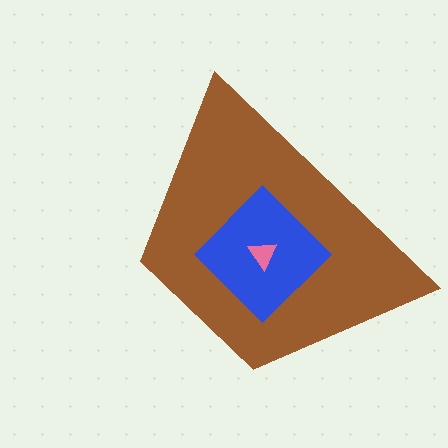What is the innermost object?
The pink triangle.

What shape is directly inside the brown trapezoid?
The blue diamond.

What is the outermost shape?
The brown trapezoid.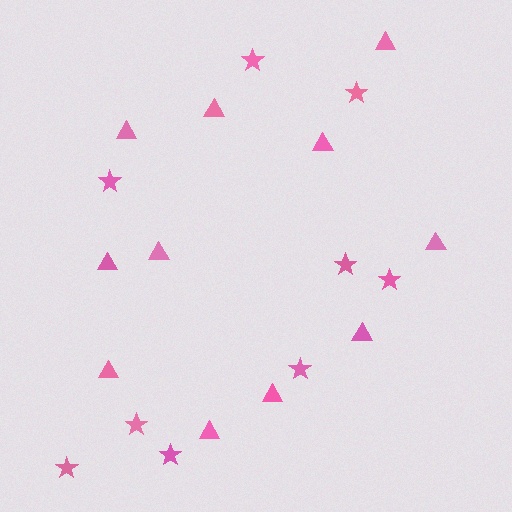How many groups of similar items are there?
There are 2 groups: one group of triangles (11) and one group of stars (9).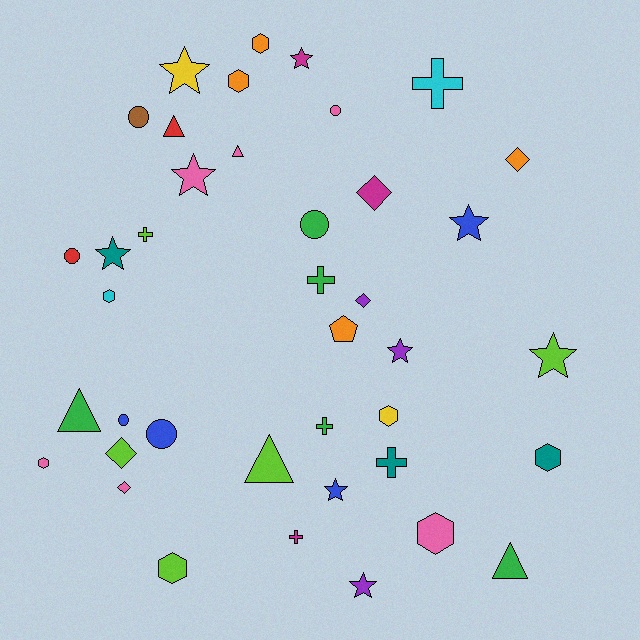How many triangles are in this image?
There are 5 triangles.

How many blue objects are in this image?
There are 4 blue objects.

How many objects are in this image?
There are 40 objects.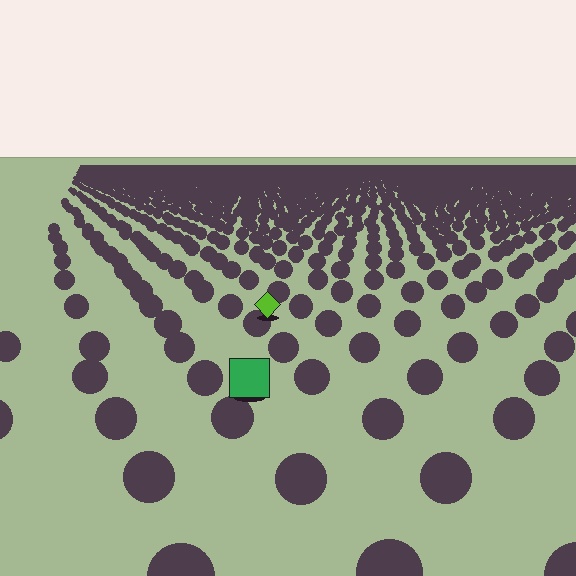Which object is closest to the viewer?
The green square is closest. The texture marks near it are larger and more spread out.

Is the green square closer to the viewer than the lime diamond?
Yes. The green square is closer — you can tell from the texture gradient: the ground texture is coarser near it.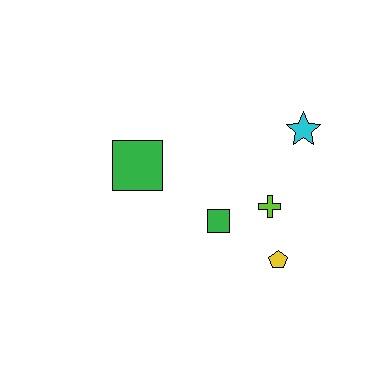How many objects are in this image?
There are 5 objects.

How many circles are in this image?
There are no circles.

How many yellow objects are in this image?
There is 1 yellow object.